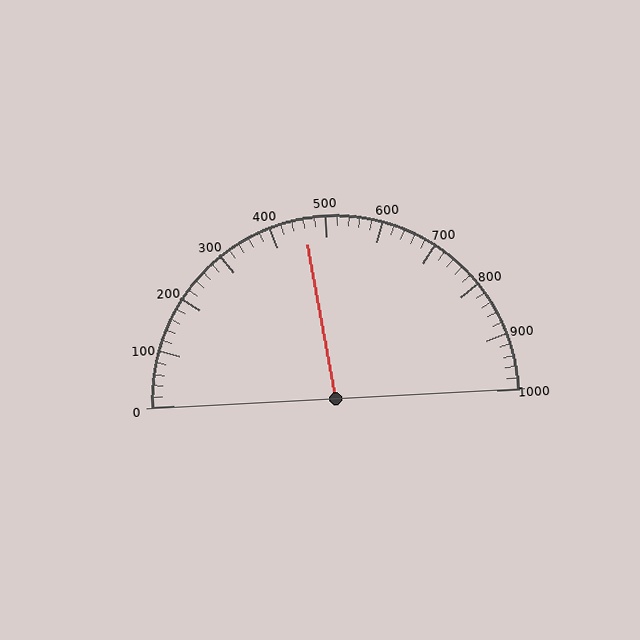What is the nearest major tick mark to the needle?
The nearest major tick mark is 500.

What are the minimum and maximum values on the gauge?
The gauge ranges from 0 to 1000.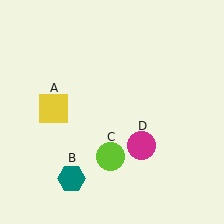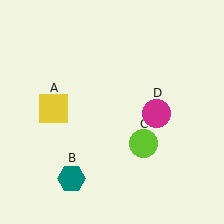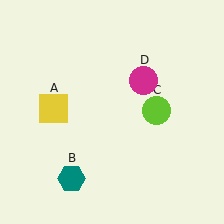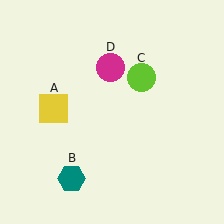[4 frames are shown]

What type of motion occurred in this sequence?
The lime circle (object C), magenta circle (object D) rotated counterclockwise around the center of the scene.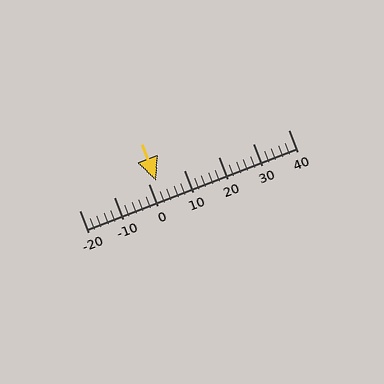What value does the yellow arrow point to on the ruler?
The yellow arrow points to approximately 2.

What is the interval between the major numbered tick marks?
The major tick marks are spaced 10 units apart.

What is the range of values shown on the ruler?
The ruler shows values from -20 to 40.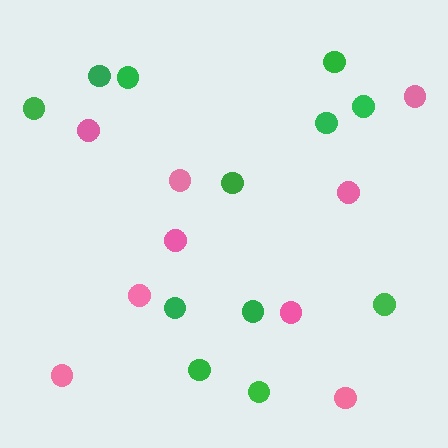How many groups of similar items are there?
There are 2 groups: one group of pink circles (9) and one group of green circles (12).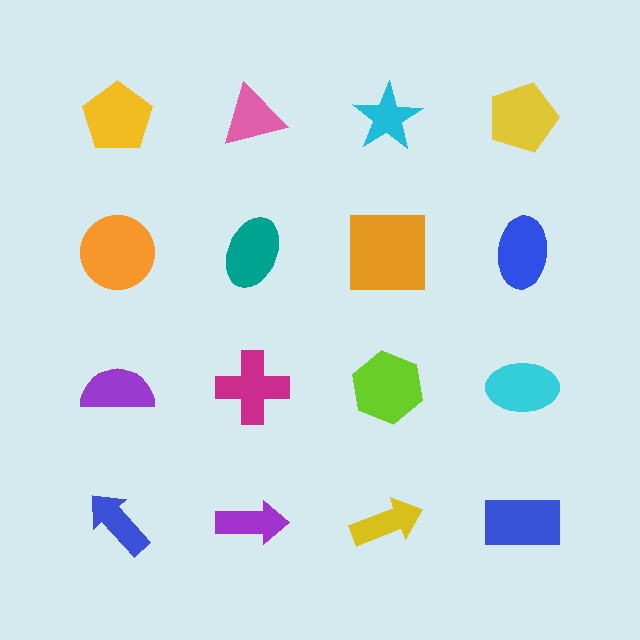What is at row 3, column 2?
A magenta cross.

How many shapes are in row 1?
4 shapes.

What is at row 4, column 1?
A blue arrow.